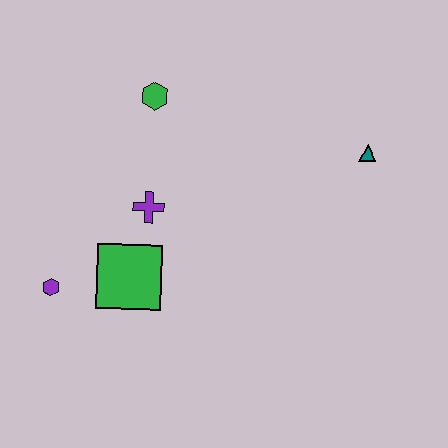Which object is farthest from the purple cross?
The teal triangle is farthest from the purple cross.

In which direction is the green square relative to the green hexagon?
The green square is below the green hexagon.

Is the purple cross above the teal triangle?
No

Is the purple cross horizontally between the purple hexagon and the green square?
No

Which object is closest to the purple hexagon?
The green square is closest to the purple hexagon.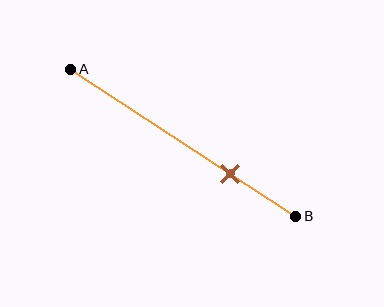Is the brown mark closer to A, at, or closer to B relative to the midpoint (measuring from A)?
The brown mark is closer to point B than the midpoint of segment AB.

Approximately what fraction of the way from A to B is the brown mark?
The brown mark is approximately 70% of the way from A to B.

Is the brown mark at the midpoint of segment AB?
No, the mark is at about 70% from A, not at the 50% midpoint.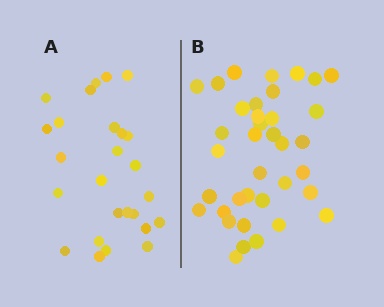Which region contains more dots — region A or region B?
Region B (the right region) has more dots.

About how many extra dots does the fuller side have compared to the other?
Region B has roughly 12 or so more dots than region A.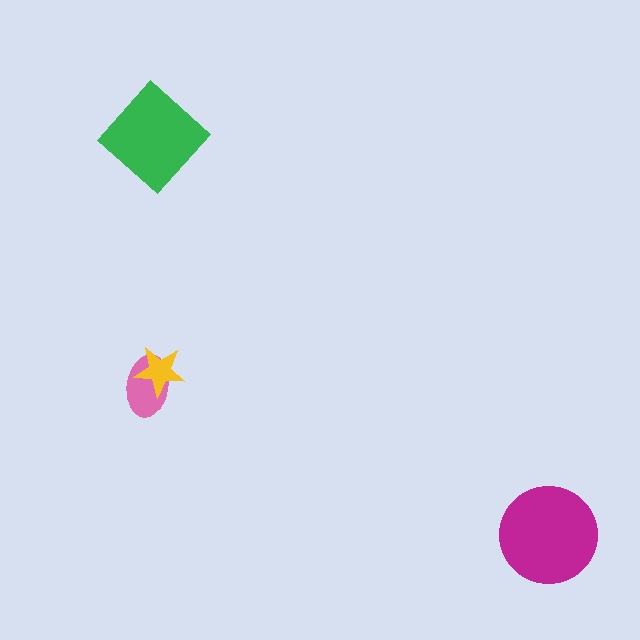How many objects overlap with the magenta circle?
0 objects overlap with the magenta circle.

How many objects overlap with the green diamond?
0 objects overlap with the green diamond.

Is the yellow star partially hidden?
No, no other shape covers it.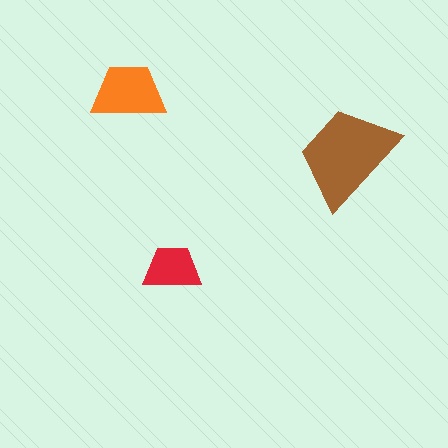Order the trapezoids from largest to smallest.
the brown one, the orange one, the red one.